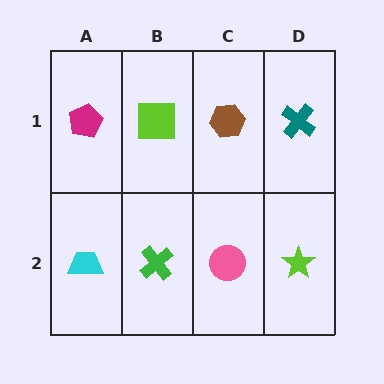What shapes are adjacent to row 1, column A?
A cyan trapezoid (row 2, column A), a lime square (row 1, column B).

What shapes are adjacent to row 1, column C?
A pink circle (row 2, column C), a lime square (row 1, column B), a teal cross (row 1, column D).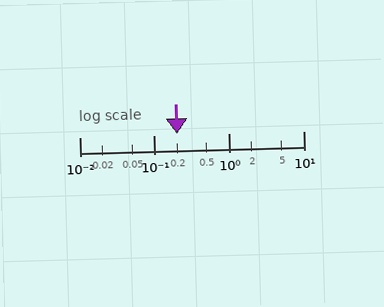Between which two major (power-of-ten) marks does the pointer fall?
The pointer is between 0.1 and 1.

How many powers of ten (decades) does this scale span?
The scale spans 3 decades, from 0.01 to 10.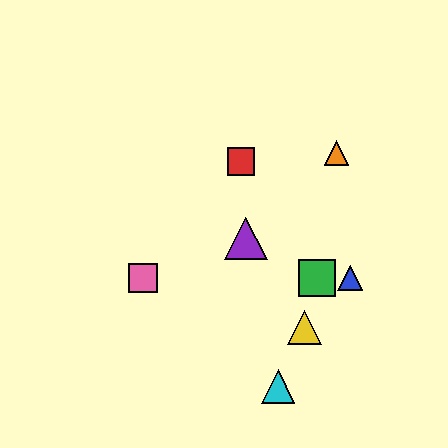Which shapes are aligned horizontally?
The blue triangle, the green square, the pink square are aligned horizontally.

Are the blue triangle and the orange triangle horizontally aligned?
No, the blue triangle is at y≈278 and the orange triangle is at y≈153.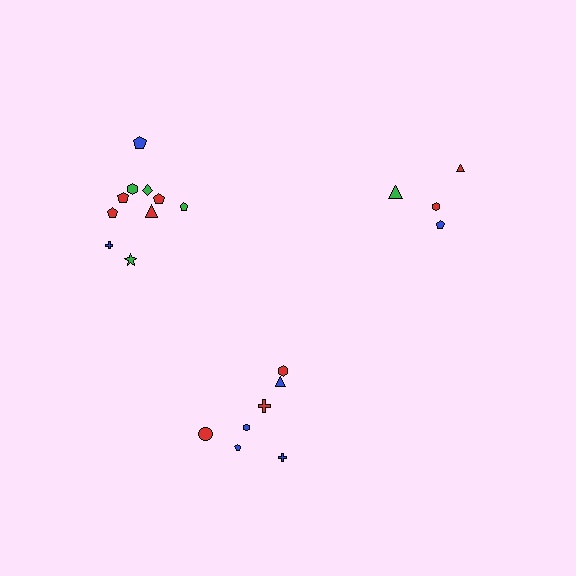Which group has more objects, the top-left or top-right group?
The top-left group.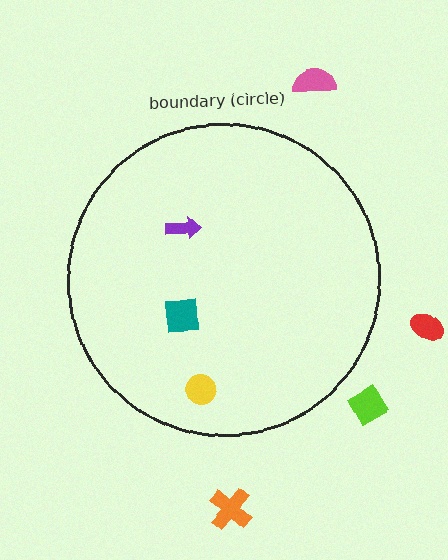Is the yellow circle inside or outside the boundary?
Inside.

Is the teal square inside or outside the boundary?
Inside.